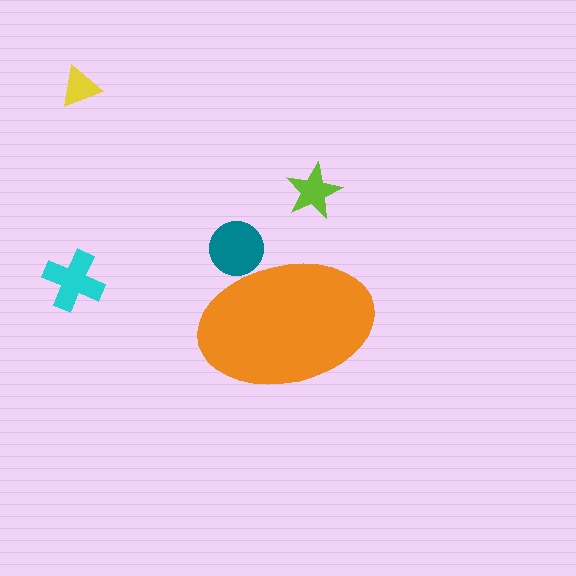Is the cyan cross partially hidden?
No, the cyan cross is fully visible.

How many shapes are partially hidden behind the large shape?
1 shape is partially hidden.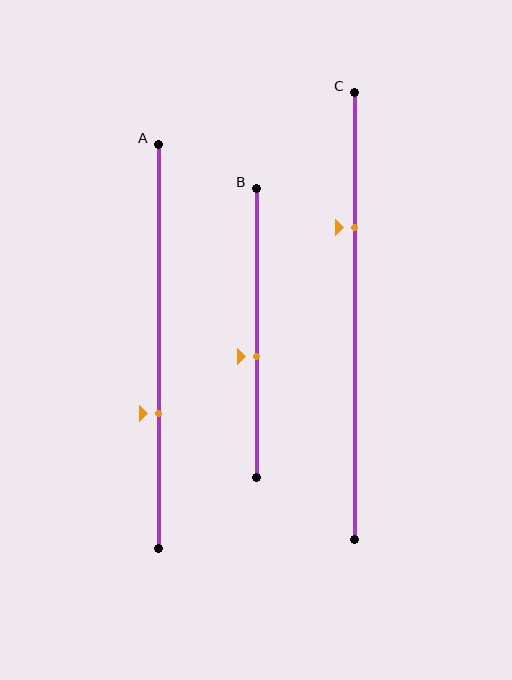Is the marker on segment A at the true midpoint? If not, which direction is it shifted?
No, the marker on segment A is shifted downward by about 16% of the segment length.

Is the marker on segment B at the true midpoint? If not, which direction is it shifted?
No, the marker on segment B is shifted downward by about 8% of the segment length.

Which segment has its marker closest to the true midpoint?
Segment B has its marker closest to the true midpoint.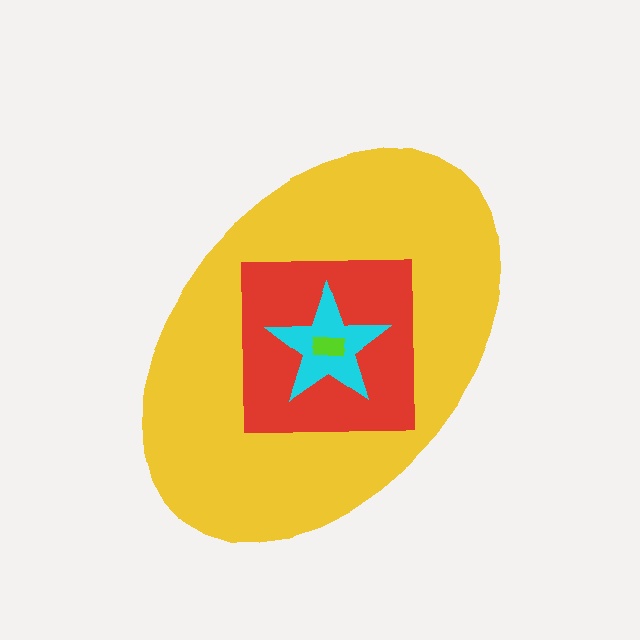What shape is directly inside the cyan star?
The lime rectangle.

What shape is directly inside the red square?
The cyan star.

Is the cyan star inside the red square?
Yes.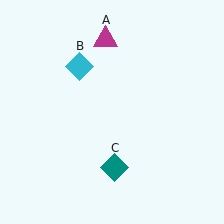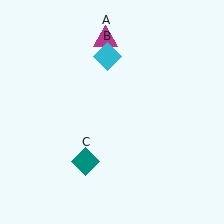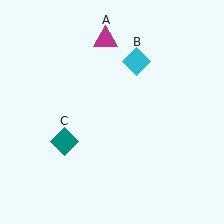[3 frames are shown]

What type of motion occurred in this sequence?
The cyan diamond (object B), teal diamond (object C) rotated clockwise around the center of the scene.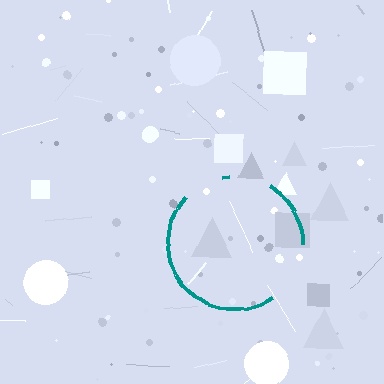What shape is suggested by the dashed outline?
The dashed outline suggests a circle.